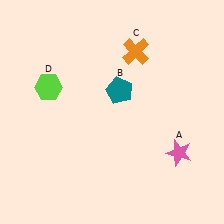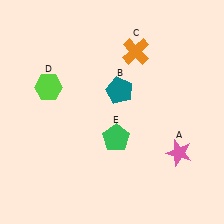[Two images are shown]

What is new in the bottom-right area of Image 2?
A green pentagon (E) was added in the bottom-right area of Image 2.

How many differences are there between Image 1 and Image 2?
There is 1 difference between the two images.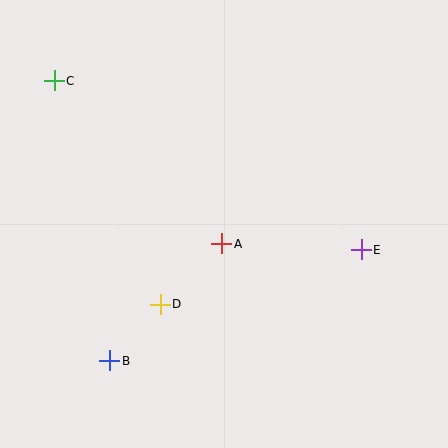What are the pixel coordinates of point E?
Point E is at (361, 250).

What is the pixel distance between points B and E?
The distance between B and E is 275 pixels.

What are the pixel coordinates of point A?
Point A is at (222, 244).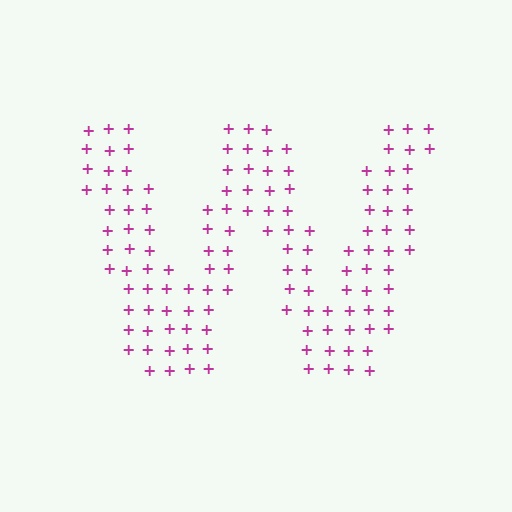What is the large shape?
The large shape is the letter W.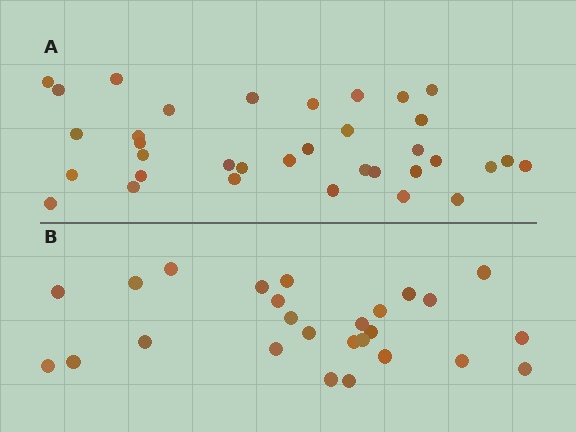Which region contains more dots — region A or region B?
Region A (the top region) has more dots.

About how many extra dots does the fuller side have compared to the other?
Region A has roughly 8 or so more dots than region B.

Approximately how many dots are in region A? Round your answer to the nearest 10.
About 40 dots. (The exact count is 35, which rounds to 40.)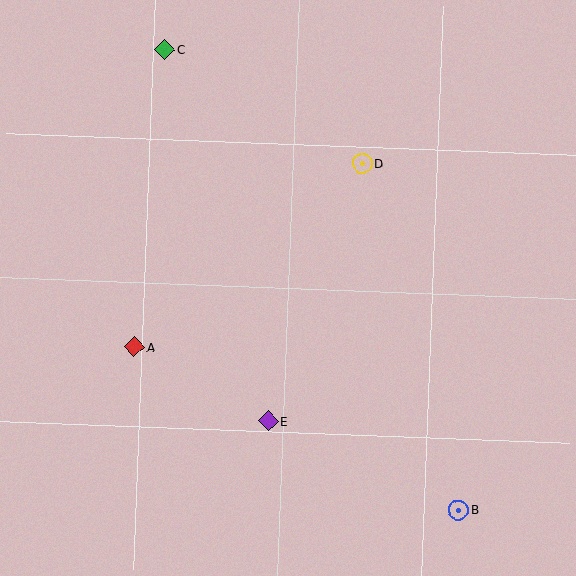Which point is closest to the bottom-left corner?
Point A is closest to the bottom-left corner.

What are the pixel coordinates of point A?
Point A is at (134, 347).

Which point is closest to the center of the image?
Point E at (268, 421) is closest to the center.